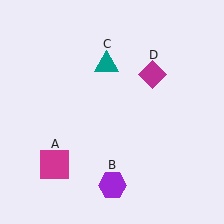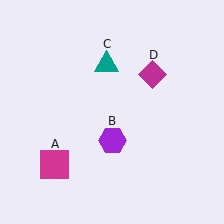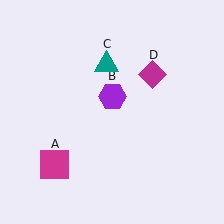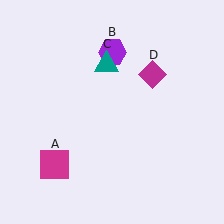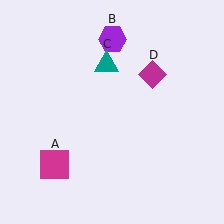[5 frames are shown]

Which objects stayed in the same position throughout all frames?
Magenta square (object A) and teal triangle (object C) and magenta diamond (object D) remained stationary.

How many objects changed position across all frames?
1 object changed position: purple hexagon (object B).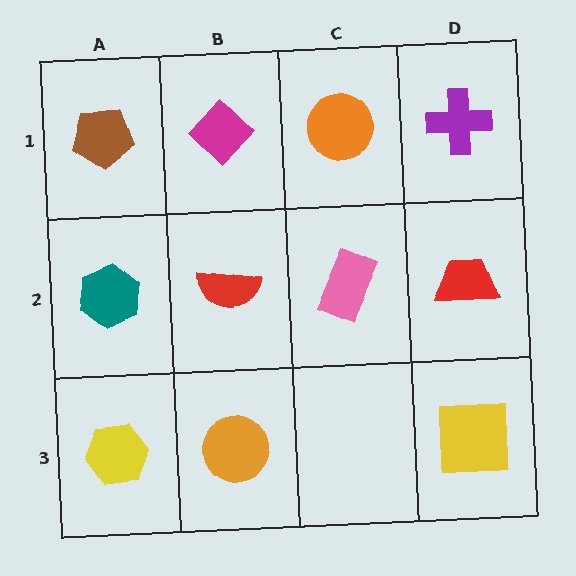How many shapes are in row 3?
3 shapes.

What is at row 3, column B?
An orange circle.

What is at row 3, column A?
A yellow hexagon.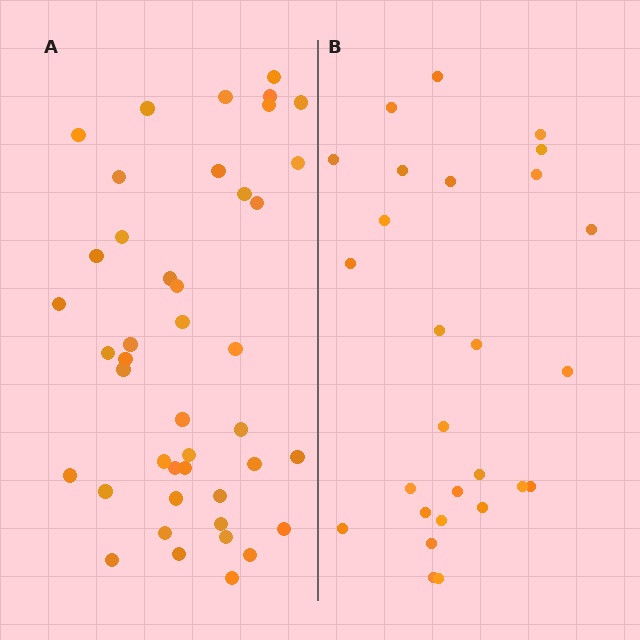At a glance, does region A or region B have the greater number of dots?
Region A (the left region) has more dots.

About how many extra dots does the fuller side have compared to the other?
Region A has approximately 15 more dots than region B.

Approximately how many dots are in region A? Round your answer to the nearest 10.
About 40 dots. (The exact count is 43, which rounds to 40.)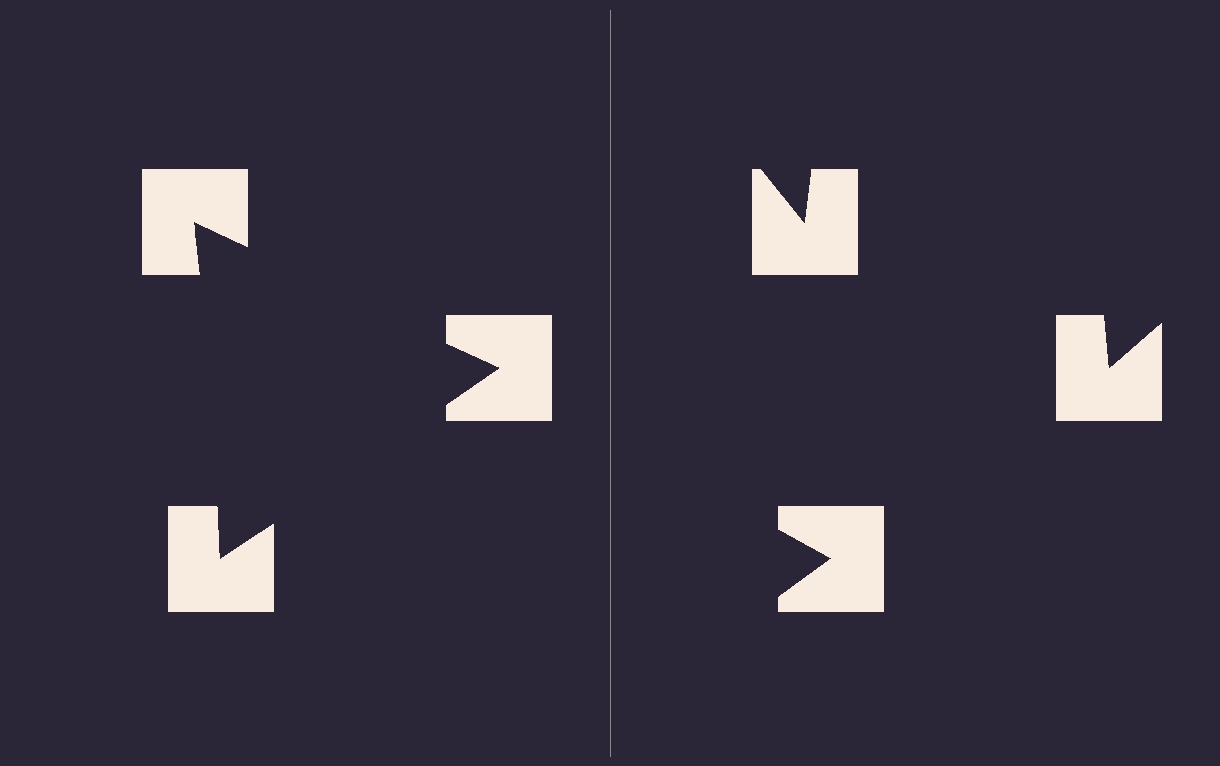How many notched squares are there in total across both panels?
6 — 3 on each side.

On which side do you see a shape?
An illusory triangle appears on the left side. On the right side the wedge cuts are rotated, so no coherent shape forms.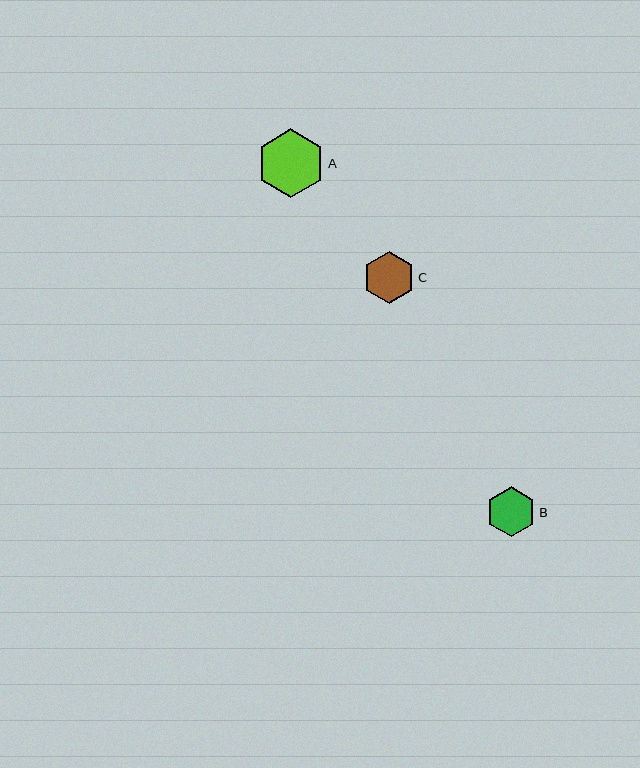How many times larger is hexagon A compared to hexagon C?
Hexagon A is approximately 1.3 times the size of hexagon C.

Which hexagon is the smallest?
Hexagon B is the smallest with a size of approximately 49 pixels.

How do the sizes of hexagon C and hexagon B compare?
Hexagon C and hexagon B are approximately the same size.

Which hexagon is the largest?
Hexagon A is the largest with a size of approximately 68 pixels.